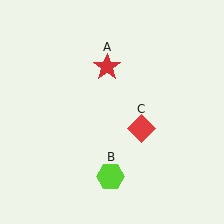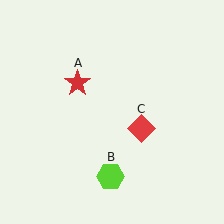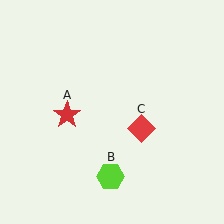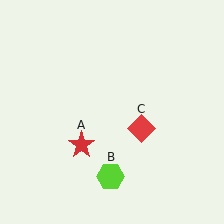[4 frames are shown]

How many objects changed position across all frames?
1 object changed position: red star (object A).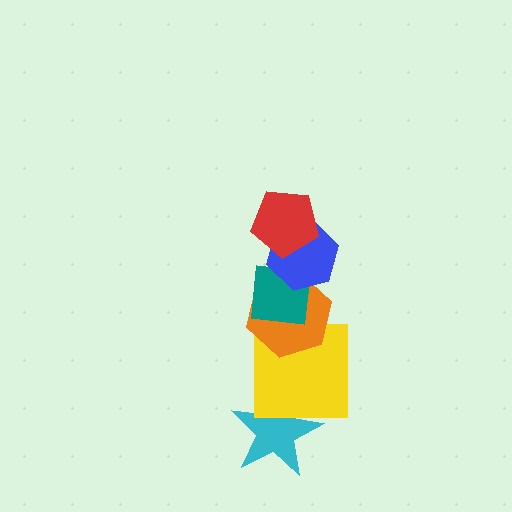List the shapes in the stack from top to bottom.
From top to bottom: the red pentagon, the blue hexagon, the teal square, the orange hexagon, the yellow square, the cyan star.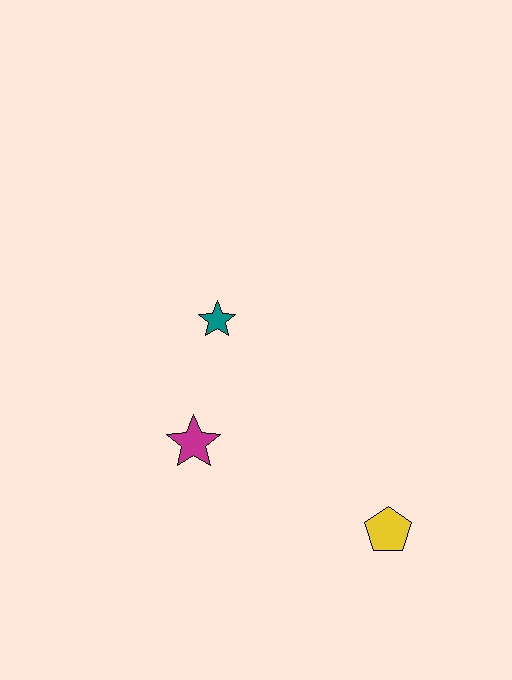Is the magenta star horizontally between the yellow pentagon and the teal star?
No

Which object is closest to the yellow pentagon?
The magenta star is closest to the yellow pentagon.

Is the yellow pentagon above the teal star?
No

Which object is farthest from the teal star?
The yellow pentagon is farthest from the teal star.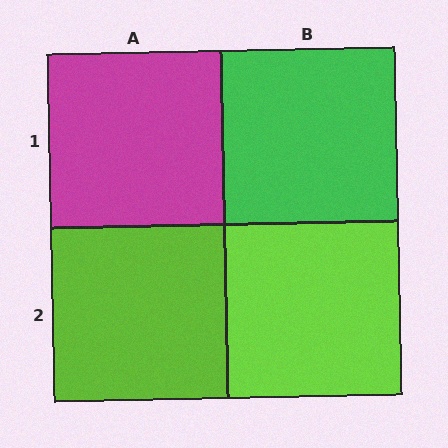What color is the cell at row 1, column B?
Green.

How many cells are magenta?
1 cell is magenta.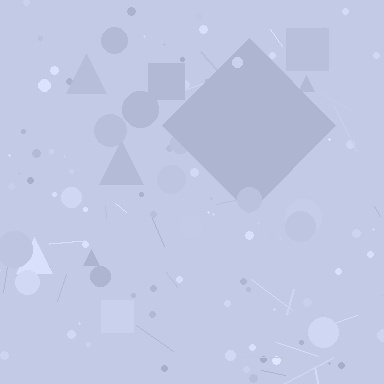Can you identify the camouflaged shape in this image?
The camouflaged shape is a diamond.